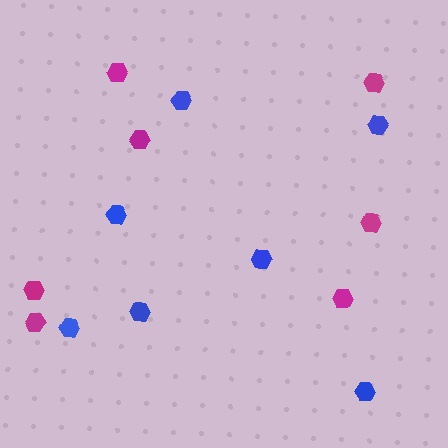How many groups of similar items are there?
There are 2 groups: one group of magenta hexagons (7) and one group of blue hexagons (7).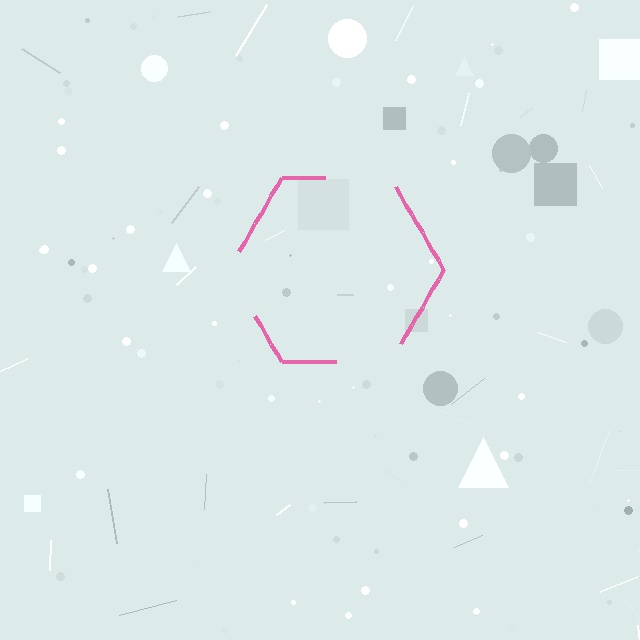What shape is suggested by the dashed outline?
The dashed outline suggests a hexagon.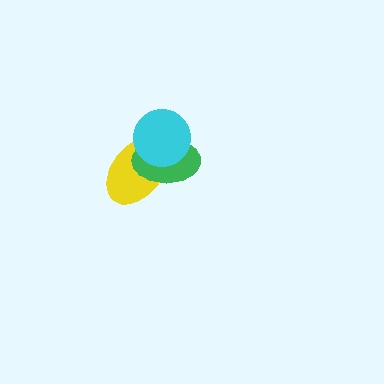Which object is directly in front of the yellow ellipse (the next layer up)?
The green ellipse is directly in front of the yellow ellipse.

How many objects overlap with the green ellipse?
2 objects overlap with the green ellipse.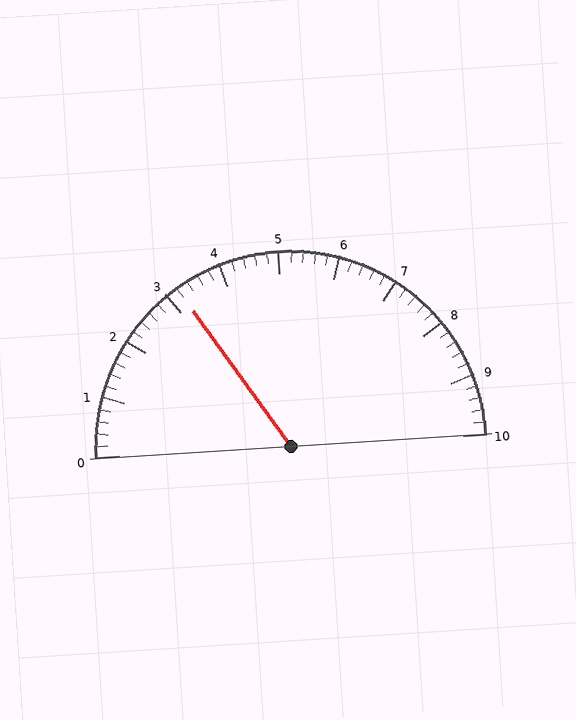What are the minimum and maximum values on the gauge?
The gauge ranges from 0 to 10.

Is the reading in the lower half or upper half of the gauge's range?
The reading is in the lower half of the range (0 to 10).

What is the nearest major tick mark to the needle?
The nearest major tick mark is 3.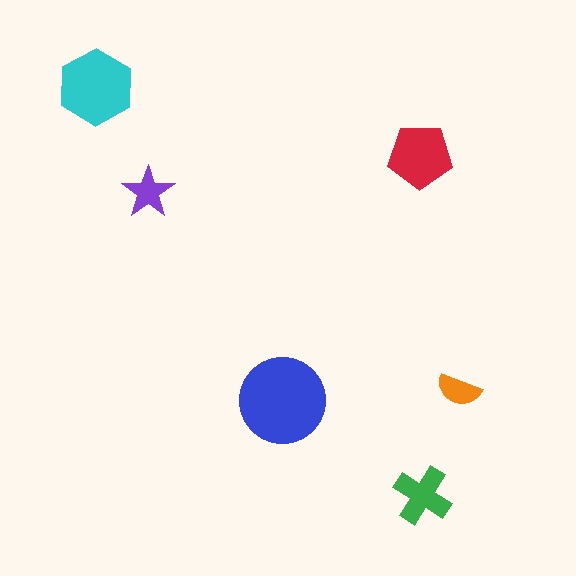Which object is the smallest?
The orange semicircle.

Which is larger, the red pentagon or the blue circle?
The blue circle.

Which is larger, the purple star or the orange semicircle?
The purple star.